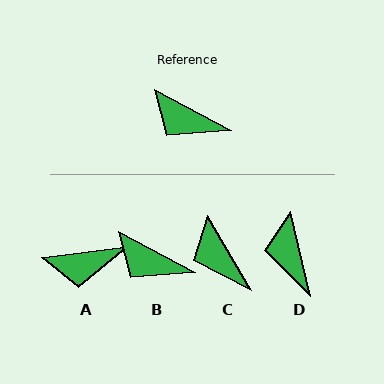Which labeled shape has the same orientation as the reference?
B.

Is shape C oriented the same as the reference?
No, it is off by about 31 degrees.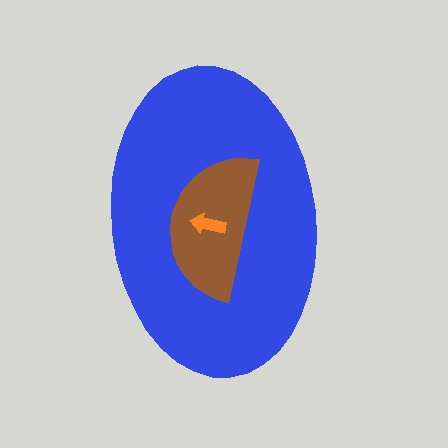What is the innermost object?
The orange arrow.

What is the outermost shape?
The blue ellipse.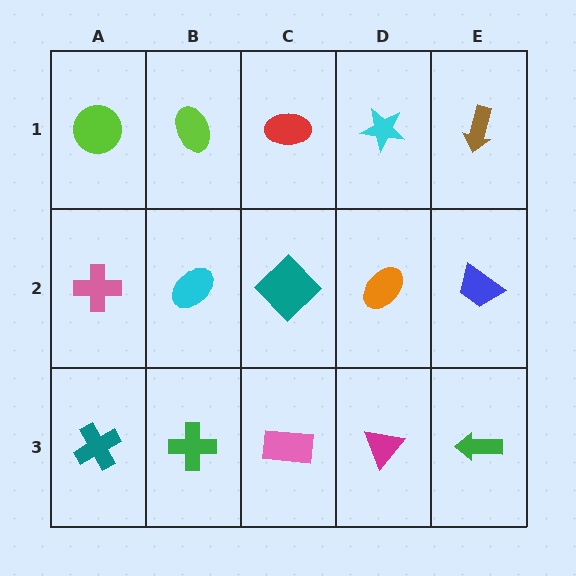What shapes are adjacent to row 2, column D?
A cyan star (row 1, column D), a magenta triangle (row 3, column D), a teal diamond (row 2, column C), a blue trapezoid (row 2, column E).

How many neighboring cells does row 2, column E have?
3.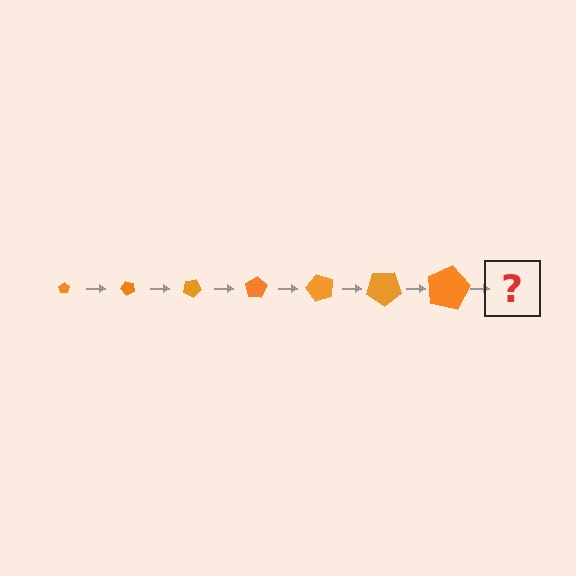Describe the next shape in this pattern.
It should be a pentagon, larger than the previous one and rotated 350 degrees from the start.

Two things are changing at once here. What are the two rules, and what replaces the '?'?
The two rules are that the pentagon grows larger each step and it rotates 50 degrees each step. The '?' should be a pentagon, larger than the previous one and rotated 350 degrees from the start.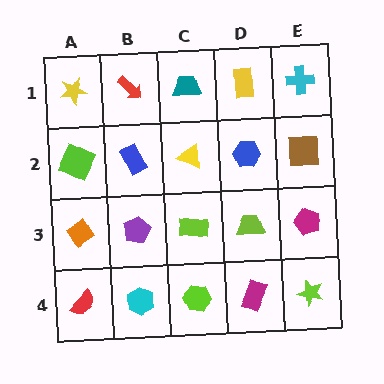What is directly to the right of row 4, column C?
A magenta rectangle.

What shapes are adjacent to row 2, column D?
A yellow rectangle (row 1, column D), a lime trapezoid (row 3, column D), a yellow triangle (row 2, column C), a brown square (row 2, column E).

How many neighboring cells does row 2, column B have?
4.